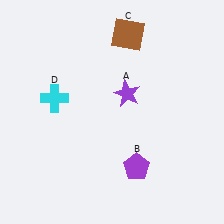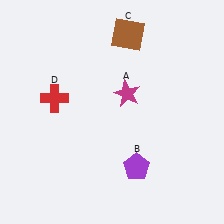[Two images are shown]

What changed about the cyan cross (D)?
In Image 1, D is cyan. In Image 2, it changed to red.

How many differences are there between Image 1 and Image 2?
There are 2 differences between the two images.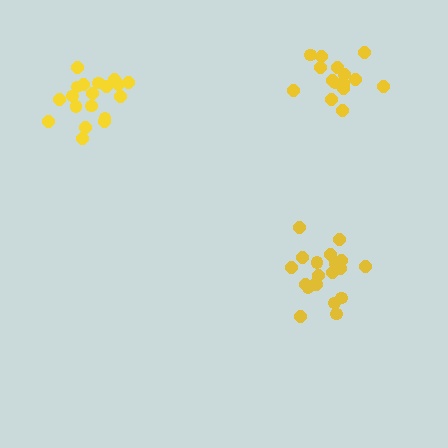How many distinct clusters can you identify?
There are 3 distinct clusters.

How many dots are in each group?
Group 1: 20 dots, Group 2: 15 dots, Group 3: 19 dots (54 total).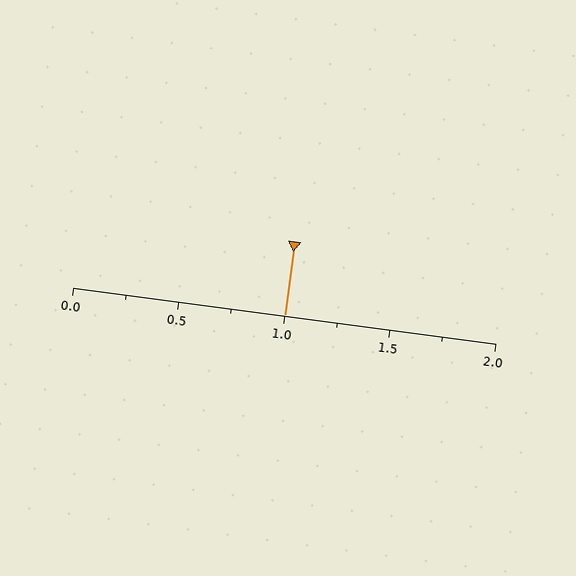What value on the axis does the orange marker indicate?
The marker indicates approximately 1.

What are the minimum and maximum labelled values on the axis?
The axis runs from 0.0 to 2.0.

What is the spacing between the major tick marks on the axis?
The major ticks are spaced 0.5 apart.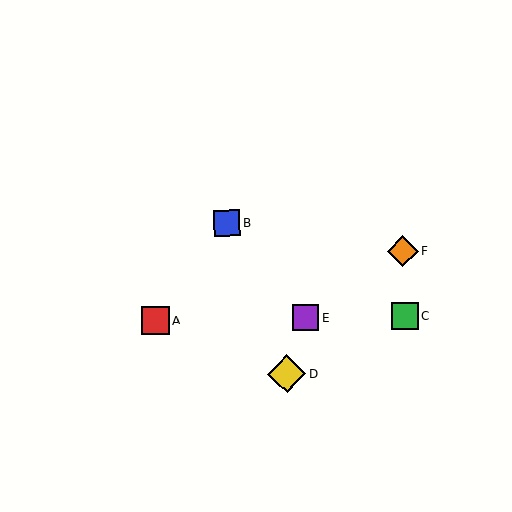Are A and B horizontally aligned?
No, A is at y≈321 and B is at y≈223.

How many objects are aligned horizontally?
3 objects (A, C, E) are aligned horizontally.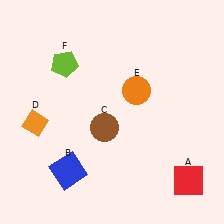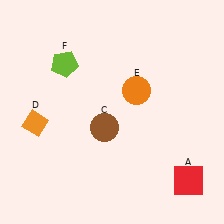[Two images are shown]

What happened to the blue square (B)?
The blue square (B) was removed in Image 2. It was in the bottom-left area of Image 1.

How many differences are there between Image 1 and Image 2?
There is 1 difference between the two images.